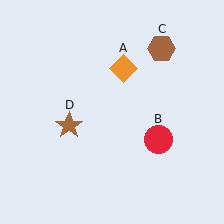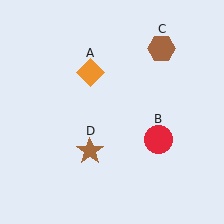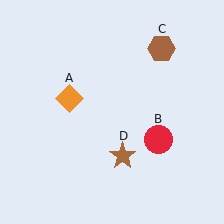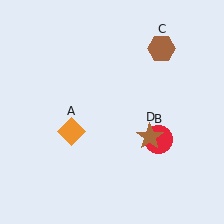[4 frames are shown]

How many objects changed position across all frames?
2 objects changed position: orange diamond (object A), brown star (object D).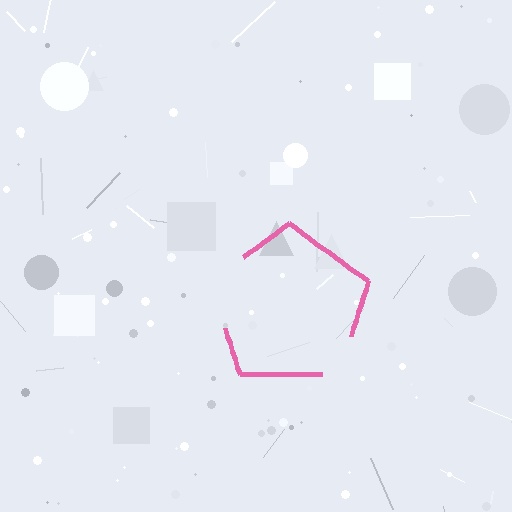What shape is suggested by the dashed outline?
The dashed outline suggests a pentagon.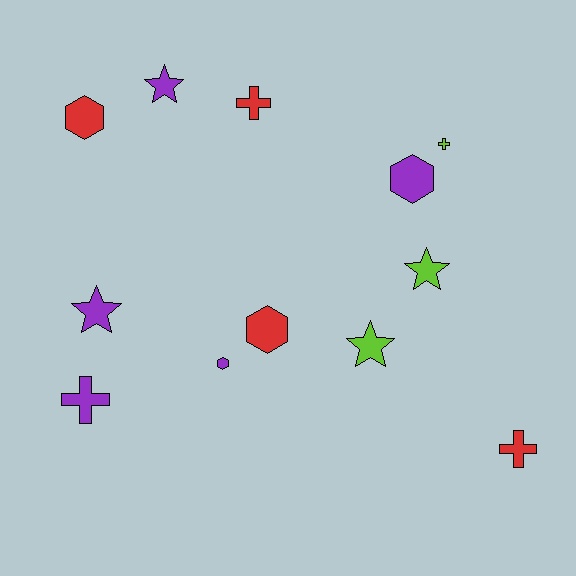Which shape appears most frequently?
Cross, with 4 objects.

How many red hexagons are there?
There are 2 red hexagons.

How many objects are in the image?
There are 12 objects.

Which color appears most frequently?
Purple, with 5 objects.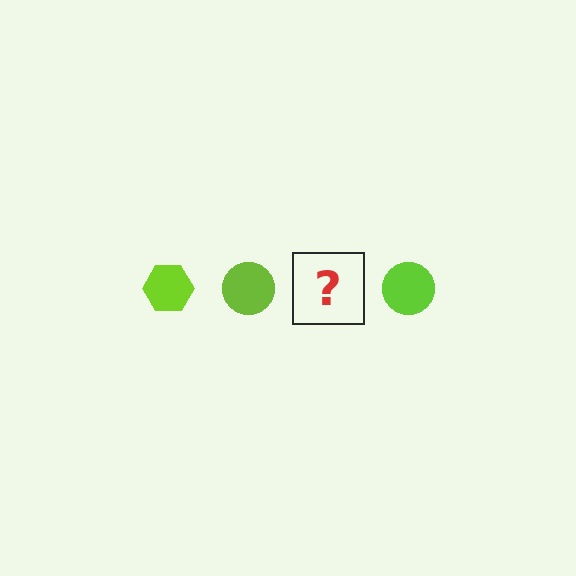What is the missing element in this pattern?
The missing element is a lime hexagon.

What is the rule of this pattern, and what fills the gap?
The rule is that the pattern cycles through hexagon, circle shapes in lime. The gap should be filled with a lime hexagon.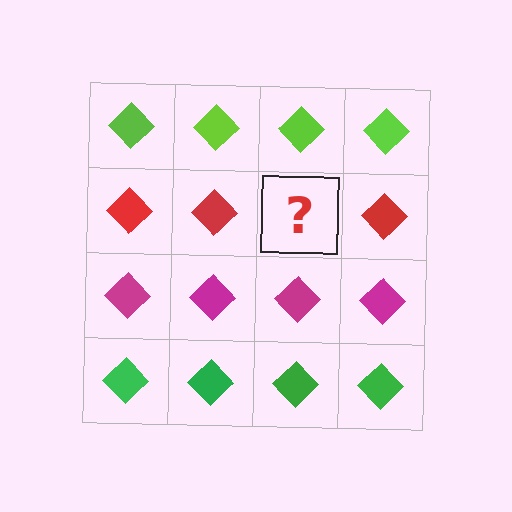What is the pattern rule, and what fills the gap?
The rule is that each row has a consistent color. The gap should be filled with a red diamond.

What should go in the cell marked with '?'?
The missing cell should contain a red diamond.